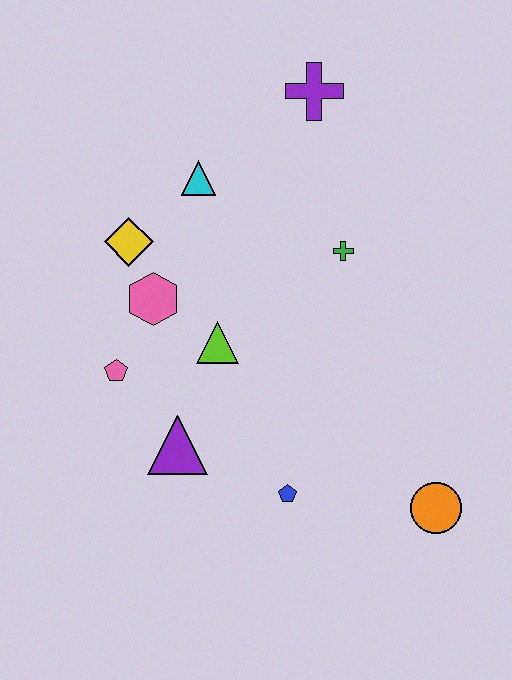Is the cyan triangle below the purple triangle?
No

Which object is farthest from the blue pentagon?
The purple cross is farthest from the blue pentagon.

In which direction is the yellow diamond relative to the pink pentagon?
The yellow diamond is above the pink pentagon.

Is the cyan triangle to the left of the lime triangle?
Yes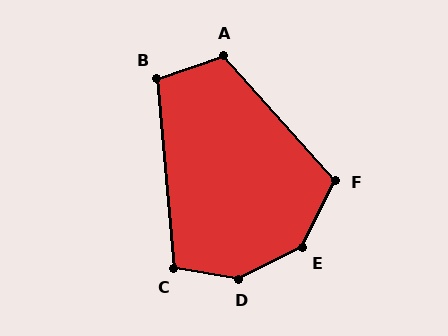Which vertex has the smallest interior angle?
B, at approximately 103 degrees.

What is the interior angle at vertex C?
Approximately 105 degrees (obtuse).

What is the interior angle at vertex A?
Approximately 113 degrees (obtuse).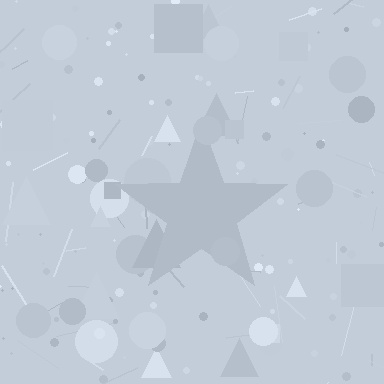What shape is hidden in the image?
A star is hidden in the image.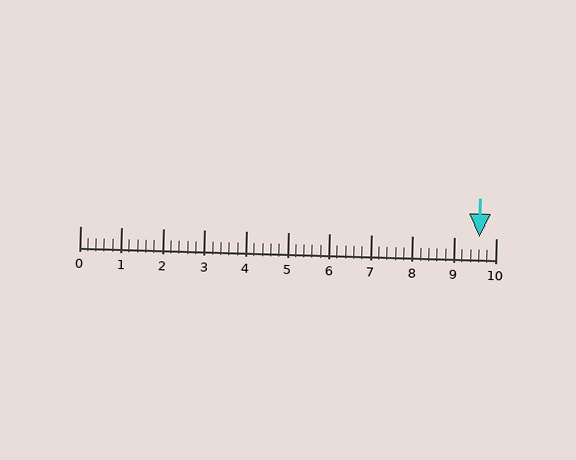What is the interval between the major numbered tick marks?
The major tick marks are spaced 1 units apart.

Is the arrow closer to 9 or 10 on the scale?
The arrow is closer to 10.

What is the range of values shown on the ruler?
The ruler shows values from 0 to 10.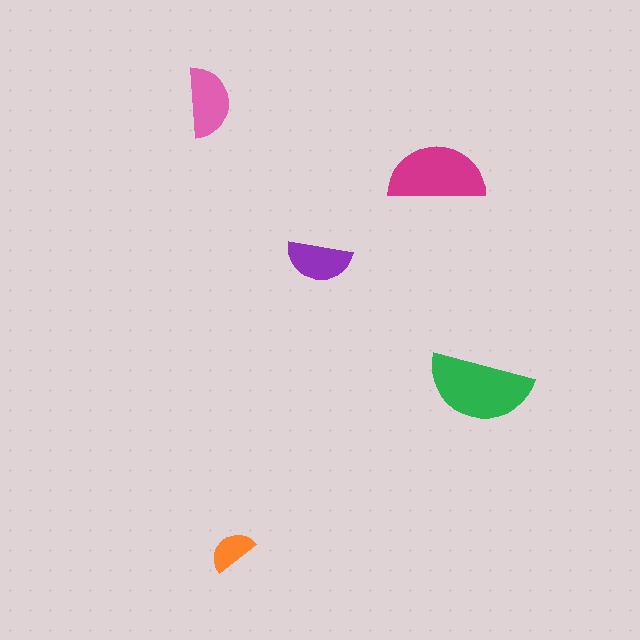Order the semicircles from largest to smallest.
the green one, the magenta one, the pink one, the purple one, the orange one.